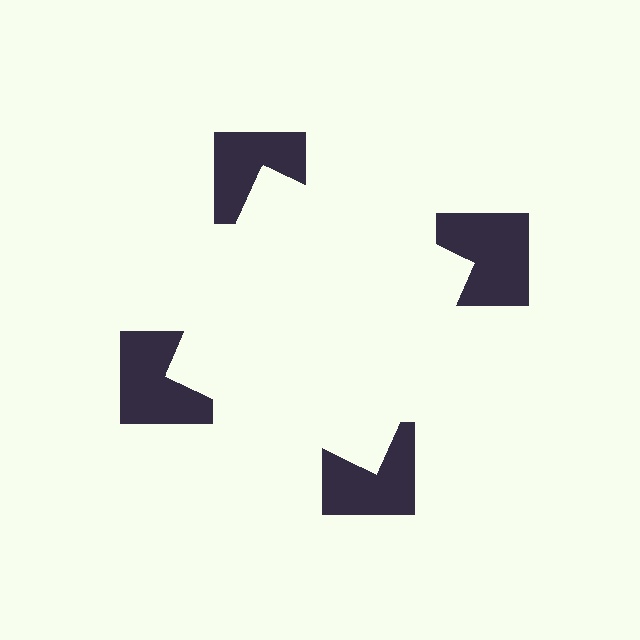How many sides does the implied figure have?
4 sides.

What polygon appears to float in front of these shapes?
An illusory square — its edges are inferred from the aligned wedge cuts in the notched squares, not physically drawn.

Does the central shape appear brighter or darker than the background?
It typically appears slightly brighter than the background, even though no actual brightness change is drawn.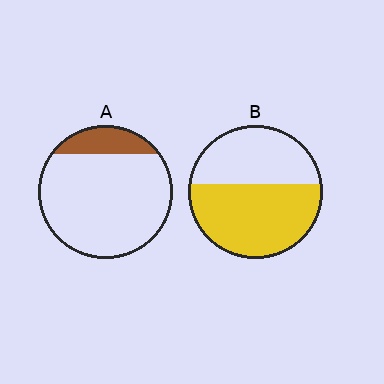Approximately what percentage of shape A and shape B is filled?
A is approximately 15% and B is approximately 60%.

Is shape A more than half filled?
No.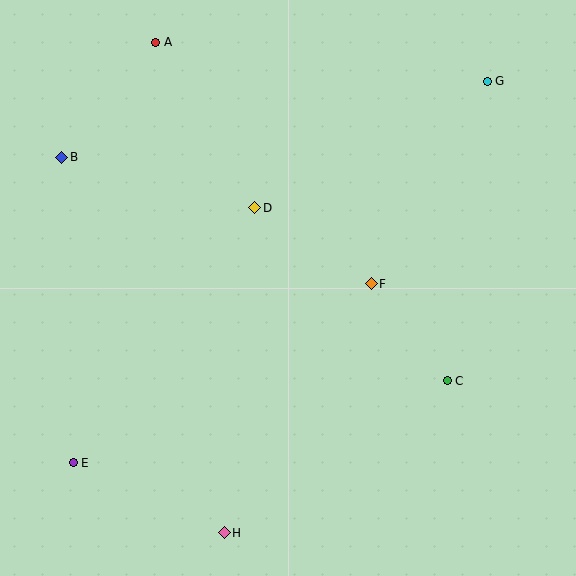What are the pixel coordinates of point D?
Point D is at (255, 208).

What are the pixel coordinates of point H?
Point H is at (224, 533).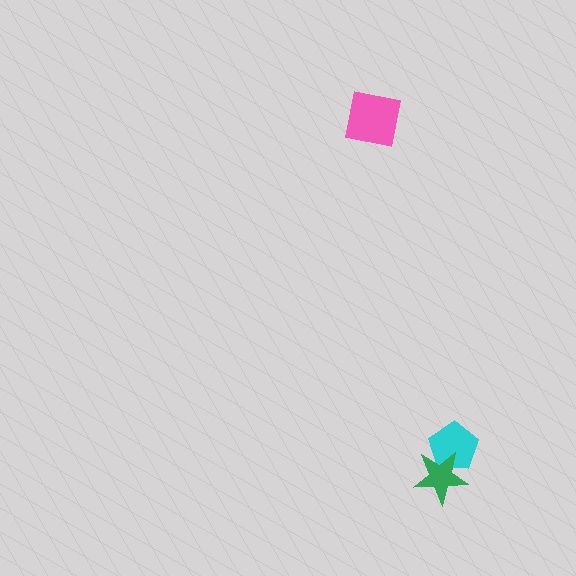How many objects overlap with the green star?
1 object overlaps with the green star.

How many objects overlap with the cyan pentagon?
1 object overlaps with the cyan pentagon.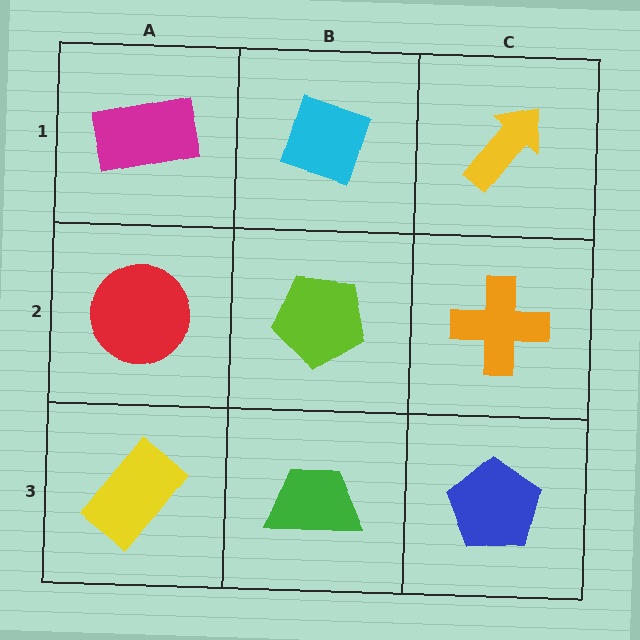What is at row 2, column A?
A red circle.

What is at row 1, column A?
A magenta rectangle.